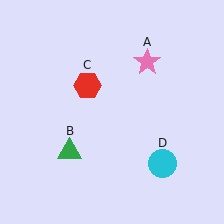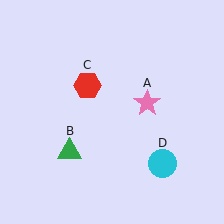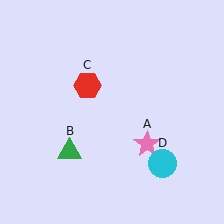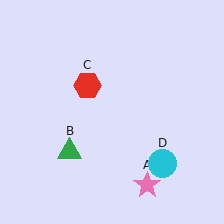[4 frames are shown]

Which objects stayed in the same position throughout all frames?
Green triangle (object B) and red hexagon (object C) and cyan circle (object D) remained stationary.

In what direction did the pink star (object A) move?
The pink star (object A) moved down.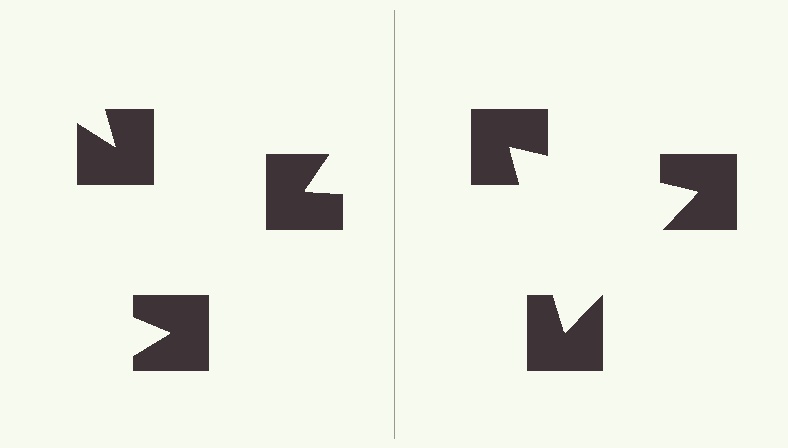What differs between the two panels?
The notched squares are positioned identically on both sides; only the wedge orientations differ. On the right they align to a triangle; on the left they are misaligned.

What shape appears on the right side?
An illusory triangle.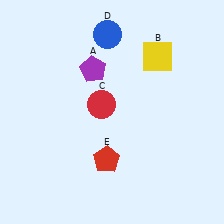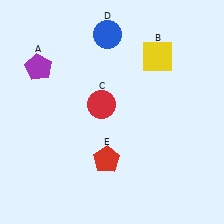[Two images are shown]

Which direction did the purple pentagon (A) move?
The purple pentagon (A) moved left.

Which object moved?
The purple pentagon (A) moved left.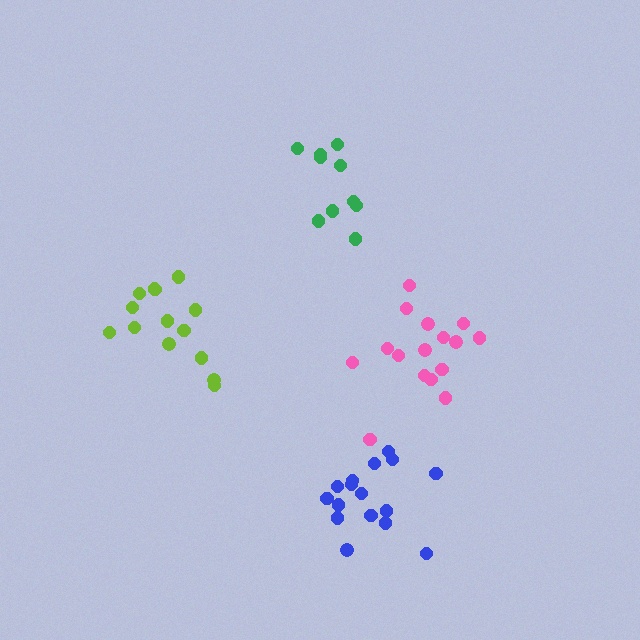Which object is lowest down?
The blue cluster is bottommost.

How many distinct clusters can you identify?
There are 4 distinct clusters.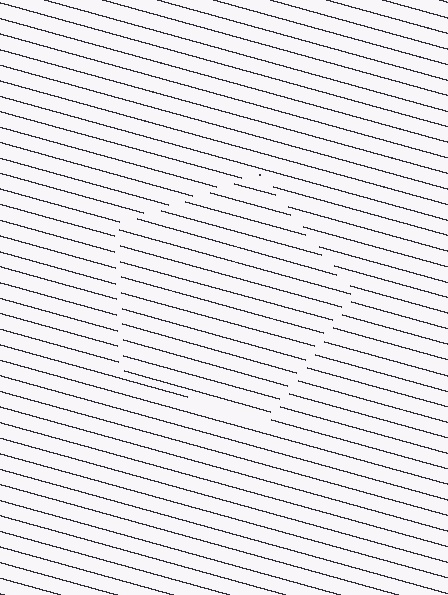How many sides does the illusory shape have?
5 sides — the line-ends trace a pentagon.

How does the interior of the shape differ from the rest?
The interior of the shape contains the same grating, shifted by half a period — the contour is defined by the phase discontinuity where line-ends from the inner and outer gratings abut.